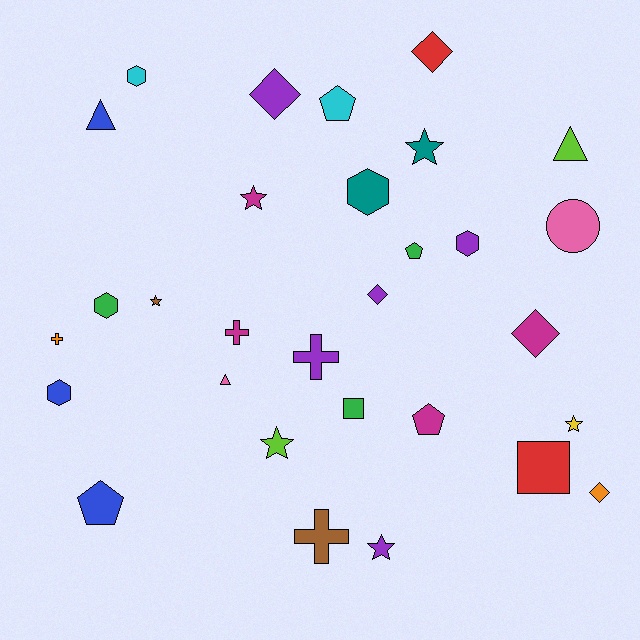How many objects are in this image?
There are 30 objects.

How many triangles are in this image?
There are 3 triangles.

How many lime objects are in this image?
There are 2 lime objects.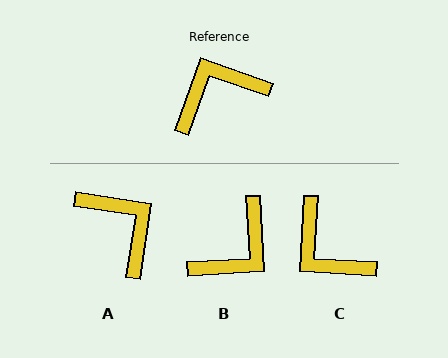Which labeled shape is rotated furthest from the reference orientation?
B, about 157 degrees away.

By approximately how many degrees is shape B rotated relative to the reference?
Approximately 157 degrees clockwise.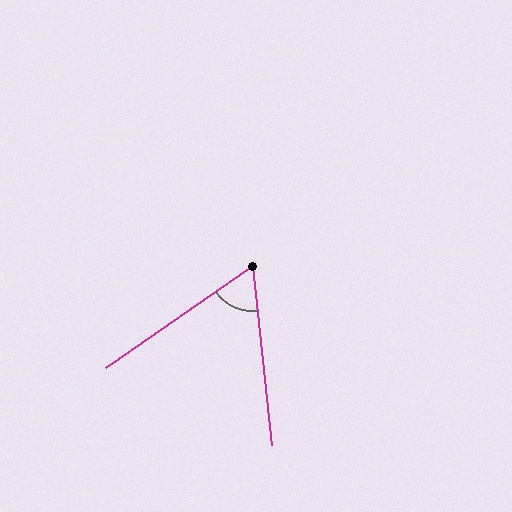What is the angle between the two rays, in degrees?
Approximately 61 degrees.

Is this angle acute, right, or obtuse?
It is acute.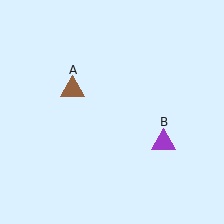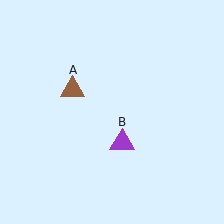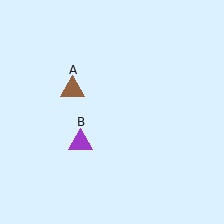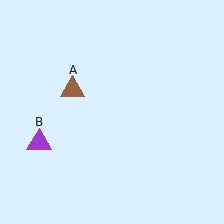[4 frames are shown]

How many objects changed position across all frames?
1 object changed position: purple triangle (object B).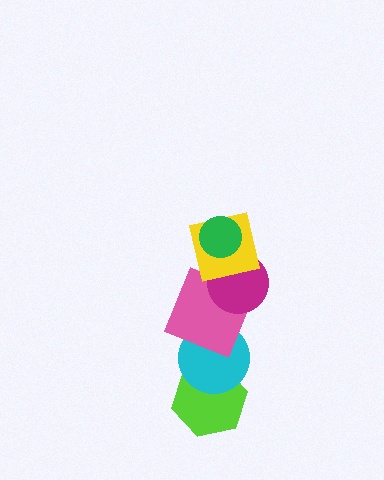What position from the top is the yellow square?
The yellow square is 2nd from the top.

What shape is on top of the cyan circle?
The pink square is on top of the cyan circle.